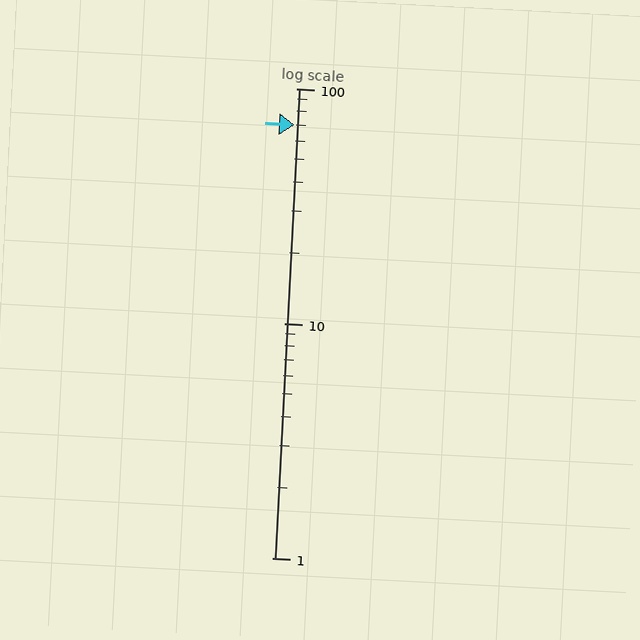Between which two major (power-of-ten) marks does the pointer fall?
The pointer is between 10 and 100.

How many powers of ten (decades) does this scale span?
The scale spans 2 decades, from 1 to 100.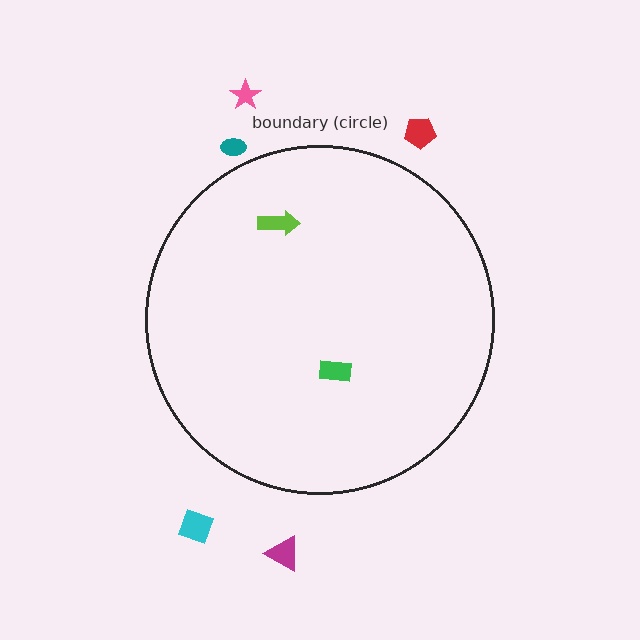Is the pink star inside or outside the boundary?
Outside.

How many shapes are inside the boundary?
2 inside, 5 outside.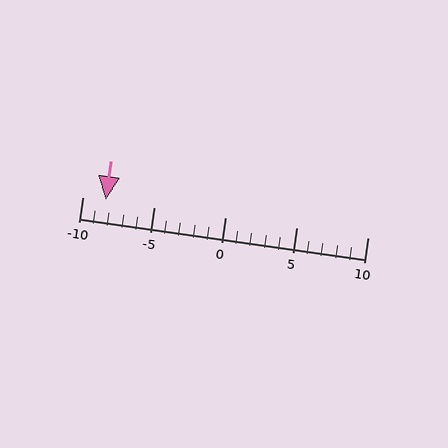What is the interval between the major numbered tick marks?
The major tick marks are spaced 5 units apart.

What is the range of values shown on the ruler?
The ruler shows values from -10 to 10.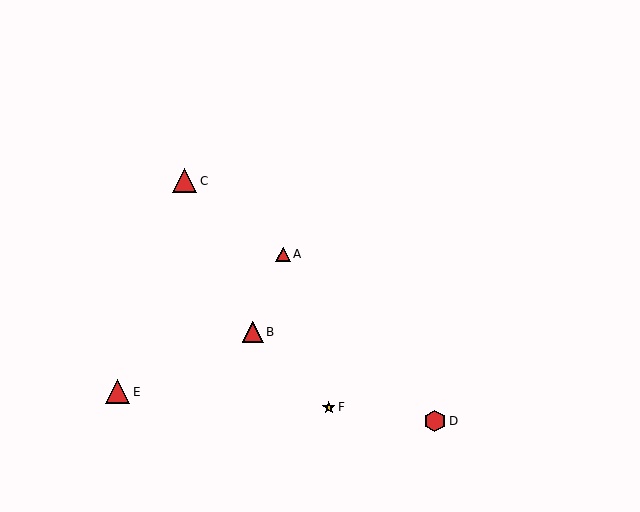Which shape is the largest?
The red triangle (labeled E) is the largest.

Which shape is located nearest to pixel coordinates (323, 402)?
The yellow star (labeled F) at (329, 407) is nearest to that location.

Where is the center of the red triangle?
The center of the red triangle is at (185, 181).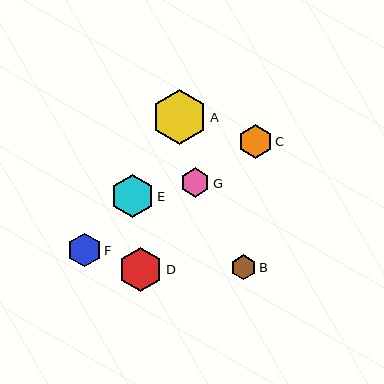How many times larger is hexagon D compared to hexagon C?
Hexagon D is approximately 1.3 times the size of hexagon C.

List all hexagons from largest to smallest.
From largest to smallest: A, D, E, F, C, G, B.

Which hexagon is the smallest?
Hexagon B is the smallest with a size of approximately 25 pixels.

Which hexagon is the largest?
Hexagon A is the largest with a size of approximately 55 pixels.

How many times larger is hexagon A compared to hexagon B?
Hexagon A is approximately 2.2 times the size of hexagon B.